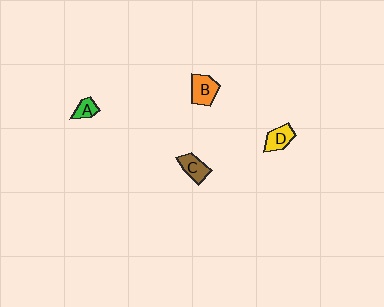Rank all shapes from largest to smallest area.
From largest to smallest: B (orange), C (brown), D (yellow), A (green).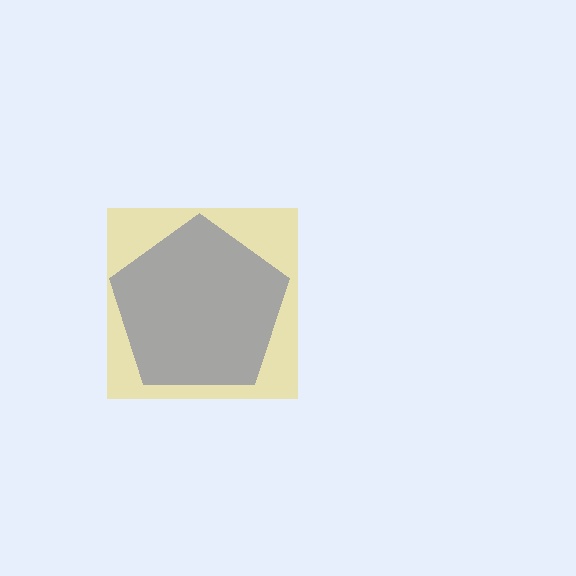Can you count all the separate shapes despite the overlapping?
Yes, there are 2 separate shapes.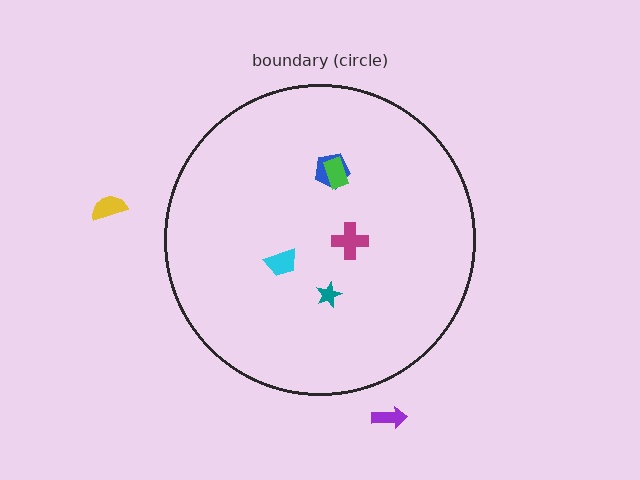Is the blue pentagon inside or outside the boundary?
Inside.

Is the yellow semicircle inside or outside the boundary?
Outside.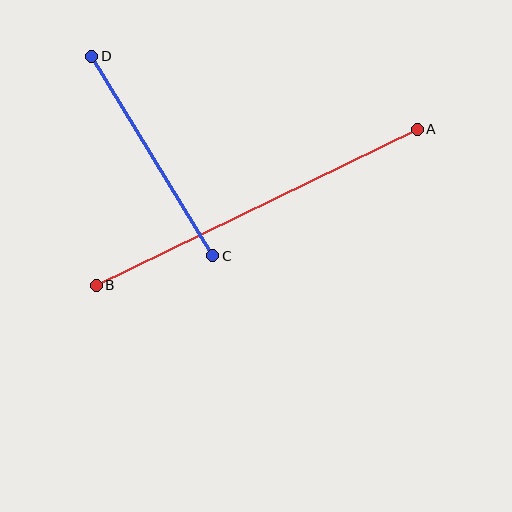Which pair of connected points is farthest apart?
Points A and B are farthest apart.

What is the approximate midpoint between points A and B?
The midpoint is at approximately (257, 207) pixels.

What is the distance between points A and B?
The distance is approximately 357 pixels.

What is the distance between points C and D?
The distance is approximately 233 pixels.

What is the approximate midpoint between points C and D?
The midpoint is at approximately (152, 156) pixels.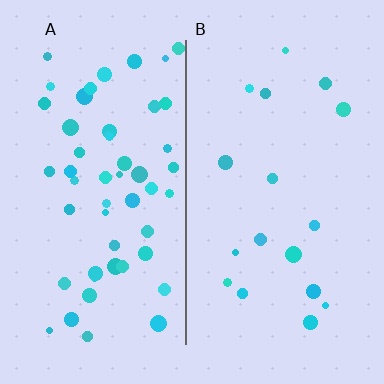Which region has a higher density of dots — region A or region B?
A (the left).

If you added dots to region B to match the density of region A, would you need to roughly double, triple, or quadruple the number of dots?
Approximately triple.